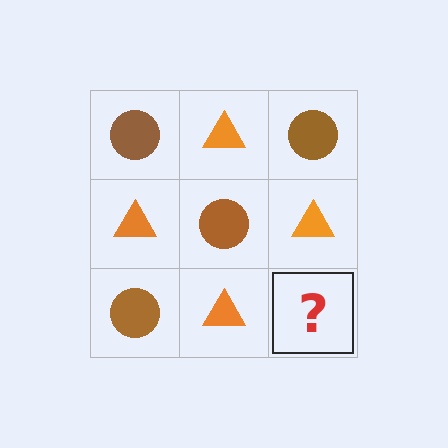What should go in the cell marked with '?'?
The missing cell should contain a brown circle.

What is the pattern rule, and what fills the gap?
The rule is that it alternates brown circle and orange triangle in a checkerboard pattern. The gap should be filled with a brown circle.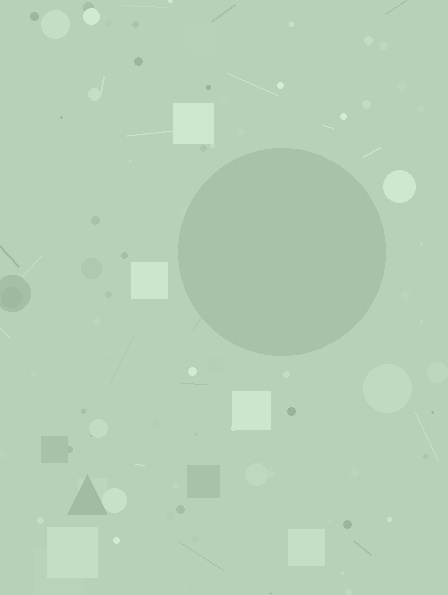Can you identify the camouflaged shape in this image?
The camouflaged shape is a circle.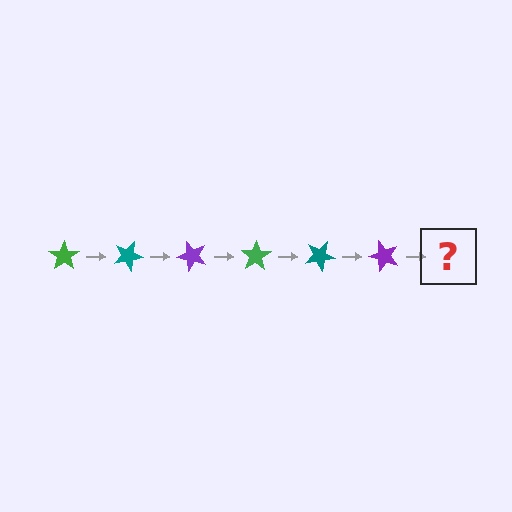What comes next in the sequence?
The next element should be a green star, rotated 150 degrees from the start.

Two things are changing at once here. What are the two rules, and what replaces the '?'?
The two rules are that it rotates 25 degrees each step and the color cycles through green, teal, and purple. The '?' should be a green star, rotated 150 degrees from the start.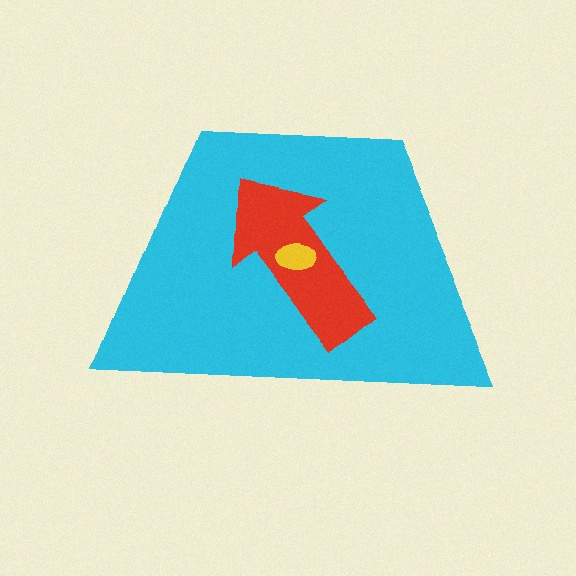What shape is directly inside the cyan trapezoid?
The red arrow.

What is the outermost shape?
The cyan trapezoid.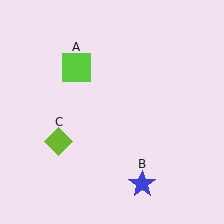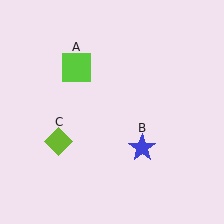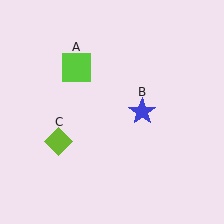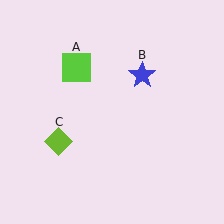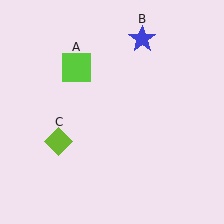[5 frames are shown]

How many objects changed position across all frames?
1 object changed position: blue star (object B).